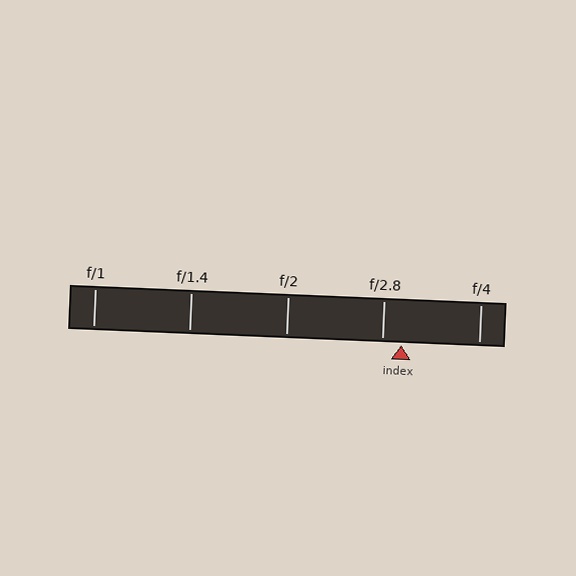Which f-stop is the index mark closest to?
The index mark is closest to f/2.8.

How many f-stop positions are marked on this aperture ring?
There are 5 f-stop positions marked.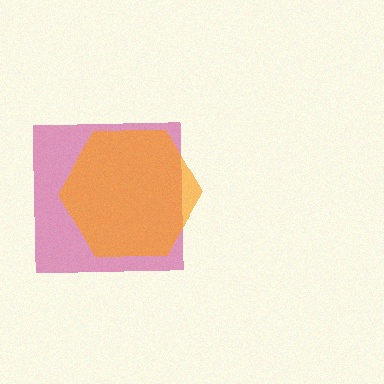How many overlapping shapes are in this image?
There are 2 overlapping shapes in the image.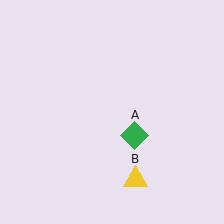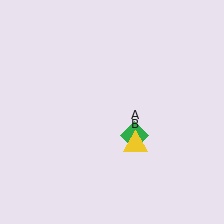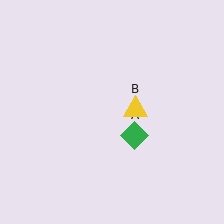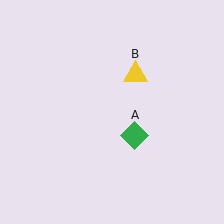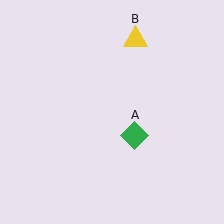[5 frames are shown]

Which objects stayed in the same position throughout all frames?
Green diamond (object A) remained stationary.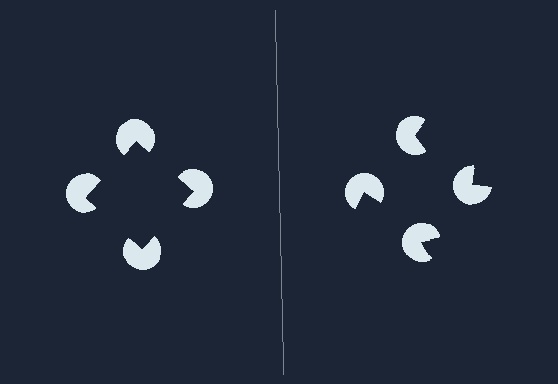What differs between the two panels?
The pac-man discs are positioned identically on both sides; only the wedge orientations differ. On the left they align to a square; on the right they are misaligned.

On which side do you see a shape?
An illusory square appears on the left side. On the right side the wedge cuts are rotated, so no coherent shape forms.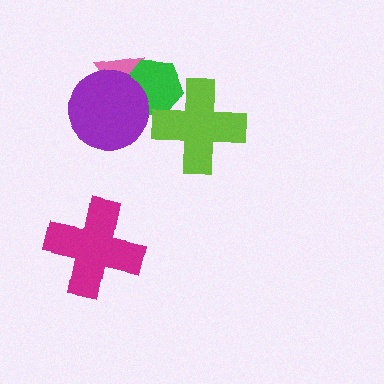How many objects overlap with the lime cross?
1 object overlaps with the lime cross.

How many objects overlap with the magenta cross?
0 objects overlap with the magenta cross.